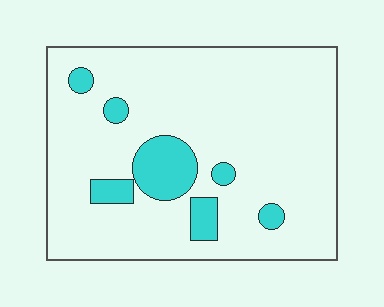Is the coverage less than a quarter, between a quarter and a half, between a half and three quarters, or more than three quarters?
Less than a quarter.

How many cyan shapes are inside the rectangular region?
7.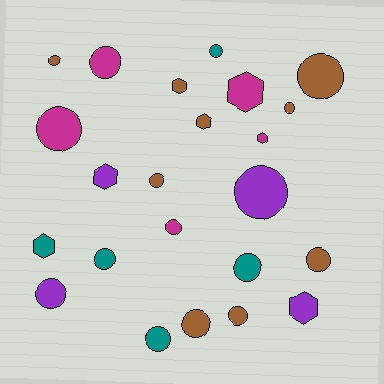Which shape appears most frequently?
Circle, with 16 objects.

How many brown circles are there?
There are 7 brown circles.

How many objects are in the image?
There are 23 objects.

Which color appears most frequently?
Brown, with 9 objects.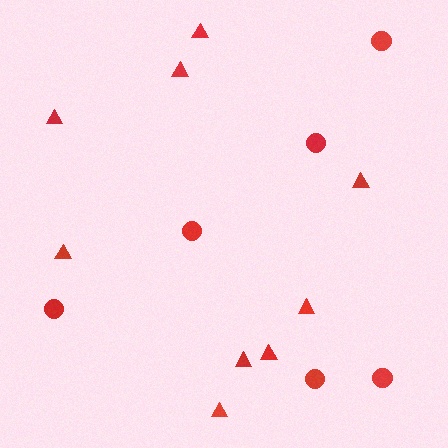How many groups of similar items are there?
There are 2 groups: one group of triangles (9) and one group of circles (6).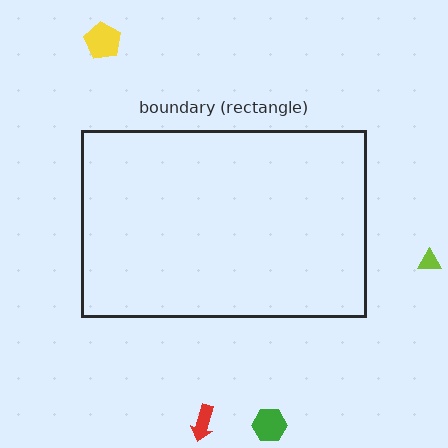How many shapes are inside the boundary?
0 inside, 4 outside.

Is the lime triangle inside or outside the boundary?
Outside.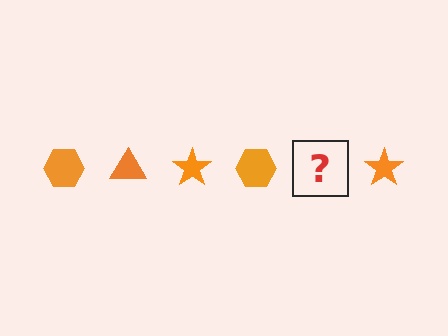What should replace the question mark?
The question mark should be replaced with an orange triangle.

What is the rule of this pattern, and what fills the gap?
The rule is that the pattern cycles through hexagon, triangle, star shapes in orange. The gap should be filled with an orange triangle.